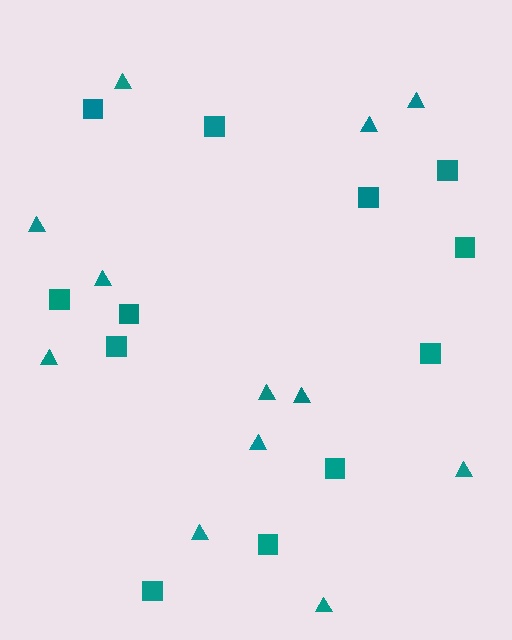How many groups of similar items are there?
There are 2 groups: one group of squares (12) and one group of triangles (12).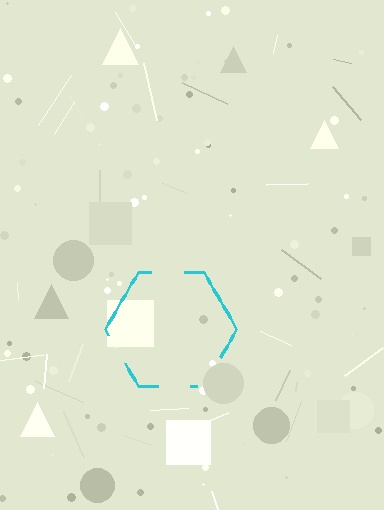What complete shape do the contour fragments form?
The contour fragments form a hexagon.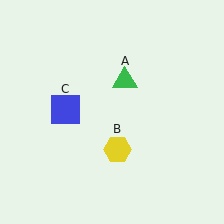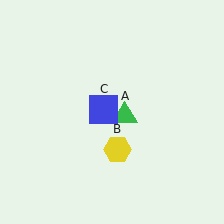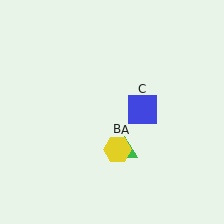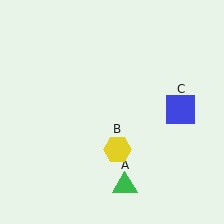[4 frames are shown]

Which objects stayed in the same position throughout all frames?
Yellow hexagon (object B) remained stationary.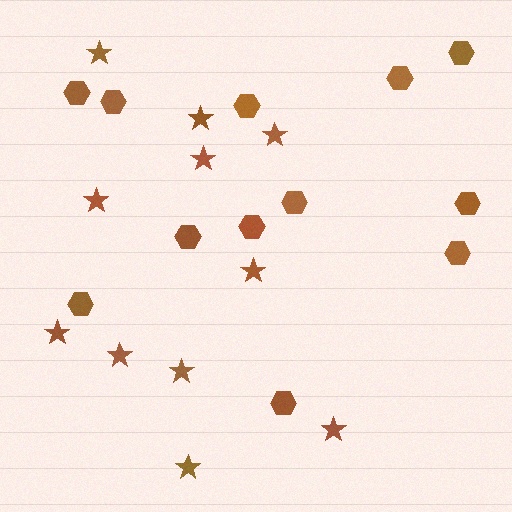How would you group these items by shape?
There are 2 groups: one group of hexagons (12) and one group of stars (11).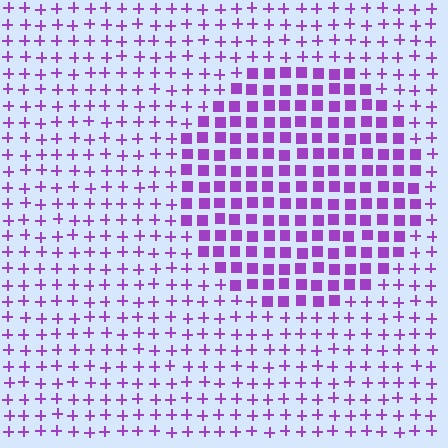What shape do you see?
I see a circle.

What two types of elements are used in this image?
The image uses squares inside the circle region and plus signs outside it.